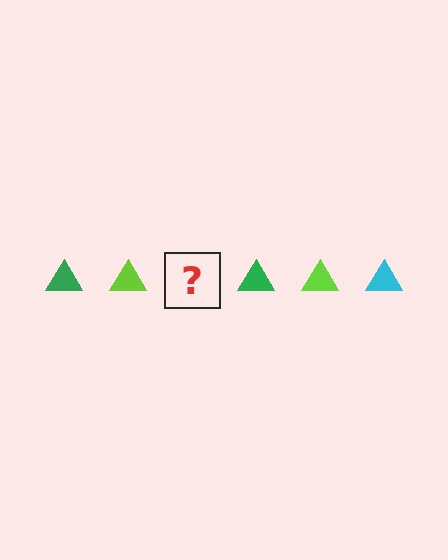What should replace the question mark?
The question mark should be replaced with a cyan triangle.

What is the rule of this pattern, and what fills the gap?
The rule is that the pattern cycles through green, lime, cyan triangles. The gap should be filled with a cyan triangle.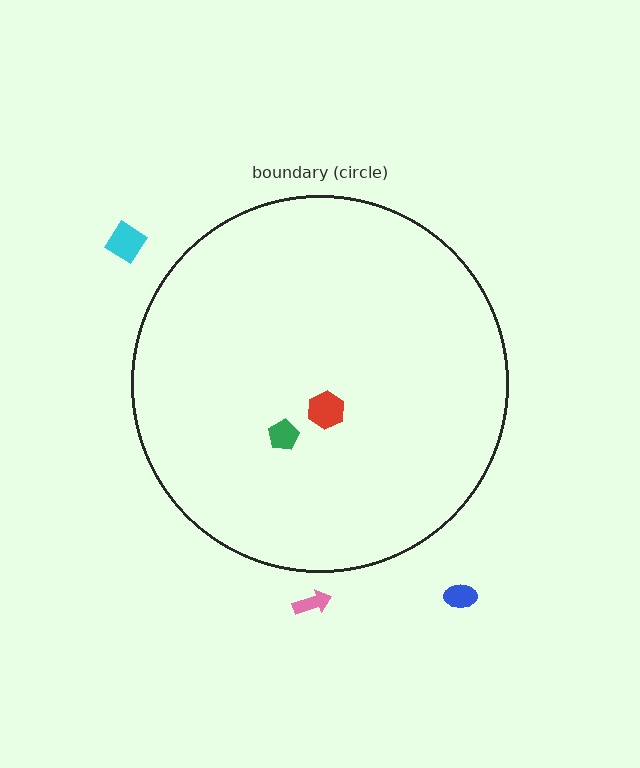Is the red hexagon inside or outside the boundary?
Inside.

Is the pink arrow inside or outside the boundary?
Outside.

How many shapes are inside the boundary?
2 inside, 3 outside.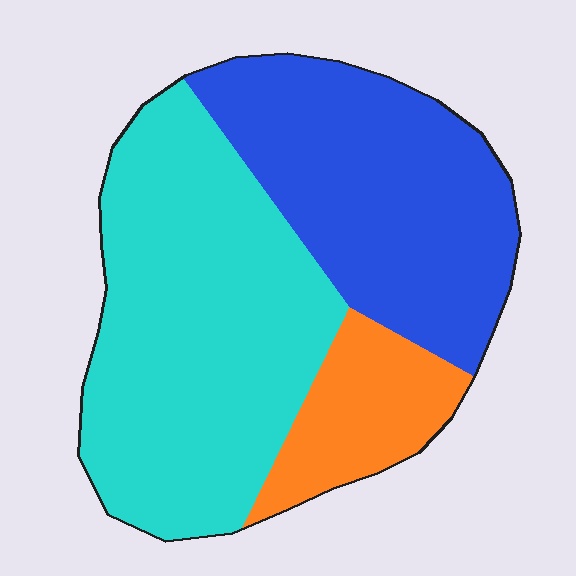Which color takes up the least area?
Orange, at roughly 15%.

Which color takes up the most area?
Cyan, at roughly 50%.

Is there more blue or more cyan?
Cyan.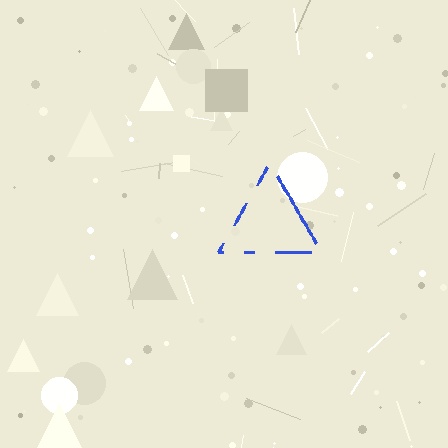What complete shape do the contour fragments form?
The contour fragments form a triangle.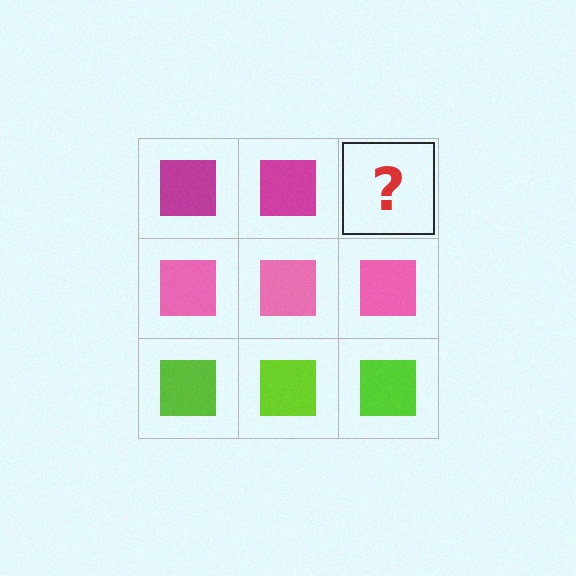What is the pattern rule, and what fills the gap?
The rule is that each row has a consistent color. The gap should be filled with a magenta square.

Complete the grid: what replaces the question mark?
The question mark should be replaced with a magenta square.